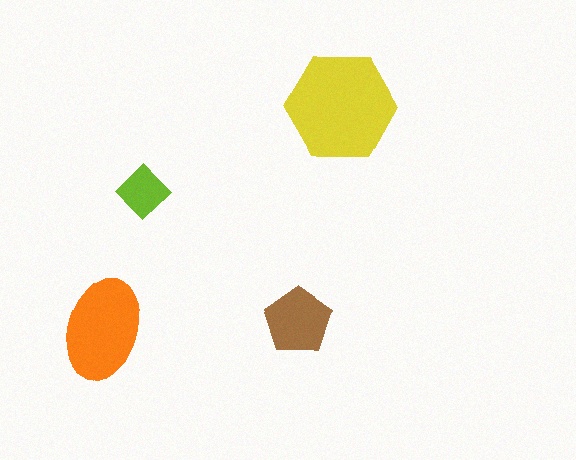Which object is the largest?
The yellow hexagon.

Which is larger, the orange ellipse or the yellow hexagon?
The yellow hexagon.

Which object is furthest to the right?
The yellow hexagon is rightmost.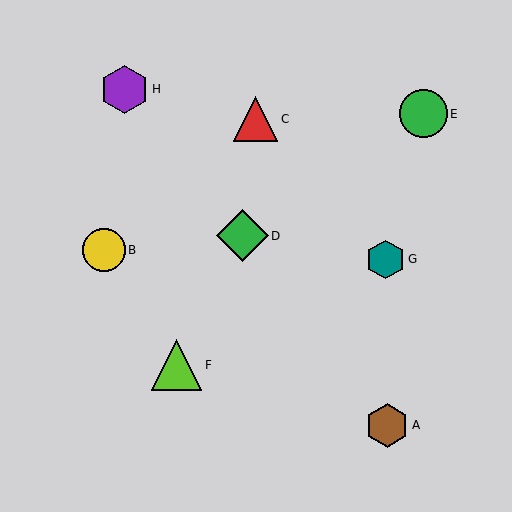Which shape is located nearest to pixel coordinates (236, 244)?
The green diamond (labeled D) at (242, 236) is nearest to that location.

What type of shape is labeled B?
Shape B is a yellow circle.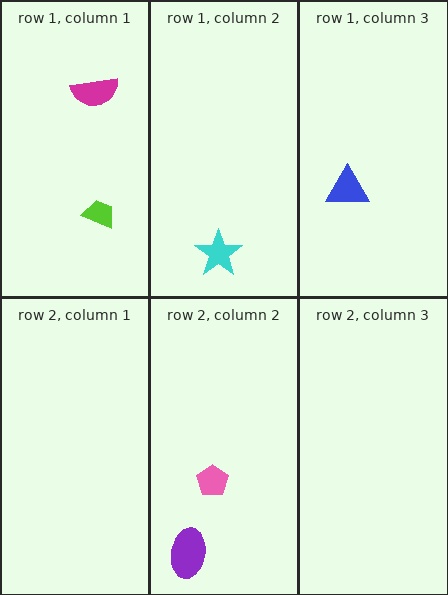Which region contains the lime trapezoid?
The row 1, column 1 region.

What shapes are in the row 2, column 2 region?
The purple ellipse, the pink pentagon.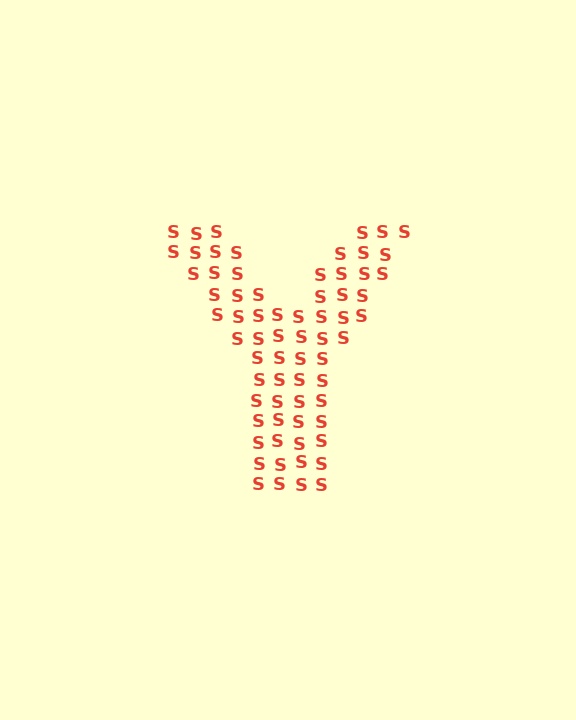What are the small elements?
The small elements are letter S's.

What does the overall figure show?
The overall figure shows the letter Y.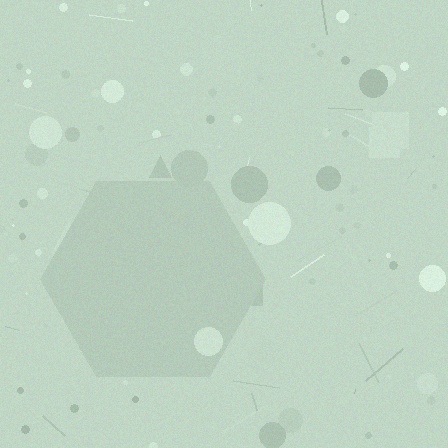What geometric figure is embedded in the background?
A hexagon is embedded in the background.